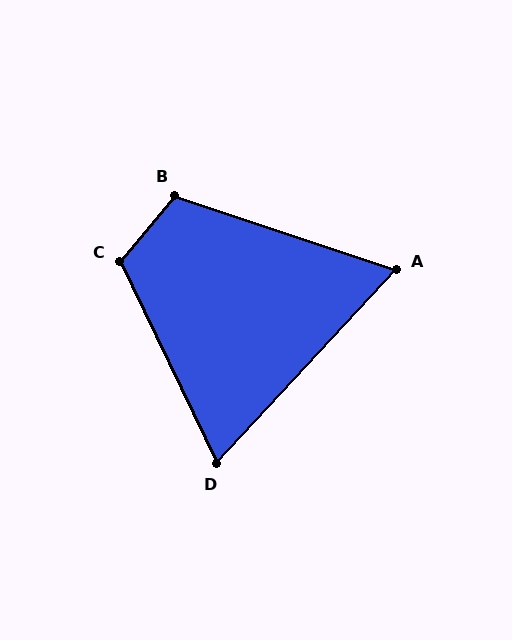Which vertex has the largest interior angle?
C, at approximately 114 degrees.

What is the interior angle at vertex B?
Approximately 111 degrees (obtuse).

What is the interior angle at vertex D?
Approximately 69 degrees (acute).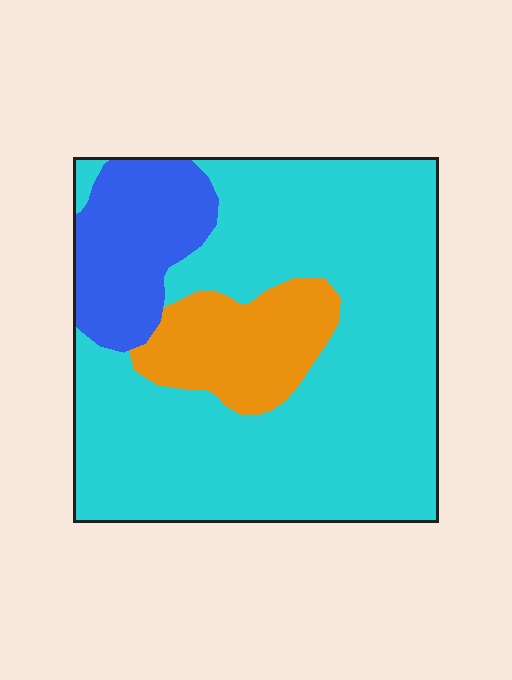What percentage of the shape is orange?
Orange covers 14% of the shape.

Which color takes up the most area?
Cyan, at roughly 70%.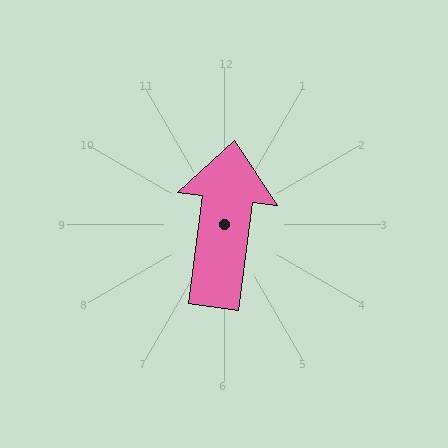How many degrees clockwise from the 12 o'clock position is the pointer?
Approximately 7 degrees.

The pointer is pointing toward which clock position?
Roughly 12 o'clock.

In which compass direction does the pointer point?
North.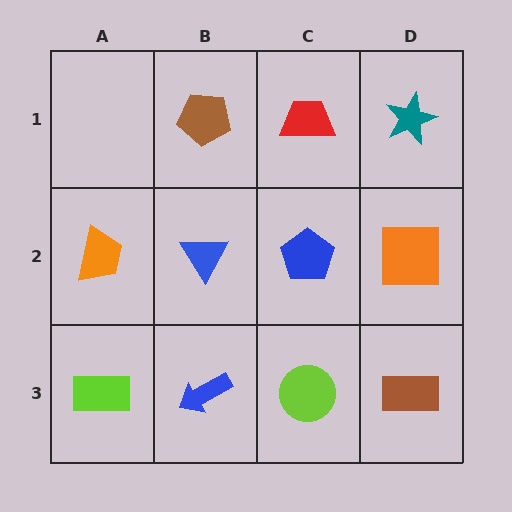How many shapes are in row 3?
4 shapes.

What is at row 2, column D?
An orange square.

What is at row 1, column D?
A teal star.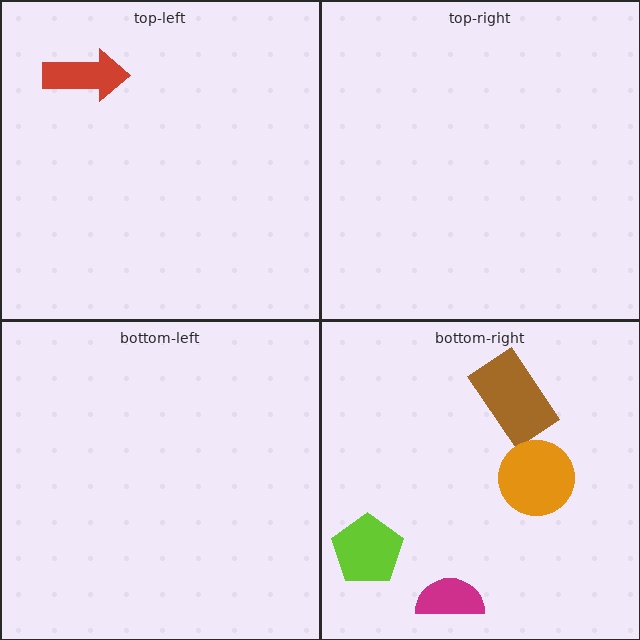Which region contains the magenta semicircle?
The bottom-right region.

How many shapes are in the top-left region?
1.